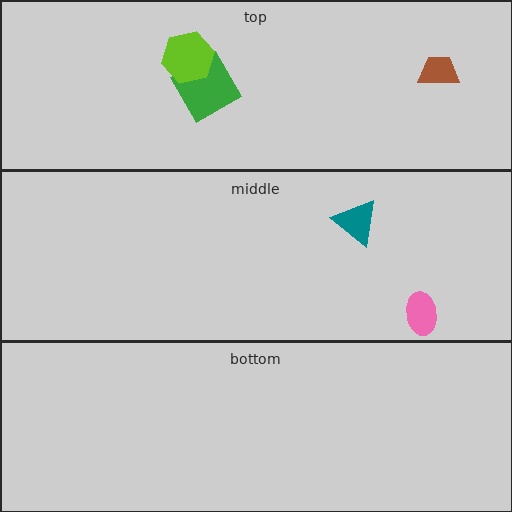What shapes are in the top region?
The green diamond, the brown trapezoid, the lime hexagon.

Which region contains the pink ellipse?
The middle region.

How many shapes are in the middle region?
2.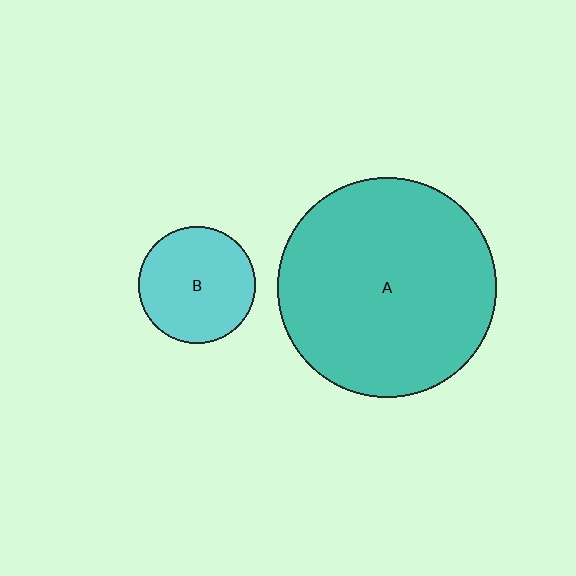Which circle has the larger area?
Circle A (teal).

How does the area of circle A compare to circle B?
Approximately 3.5 times.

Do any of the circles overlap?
No, none of the circles overlap.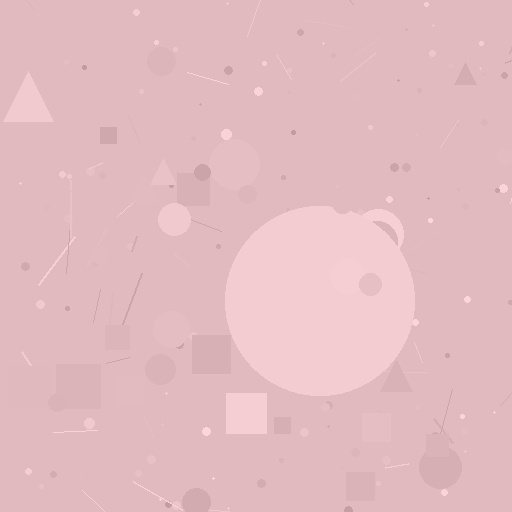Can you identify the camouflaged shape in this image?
The camouflaged shape is a circle.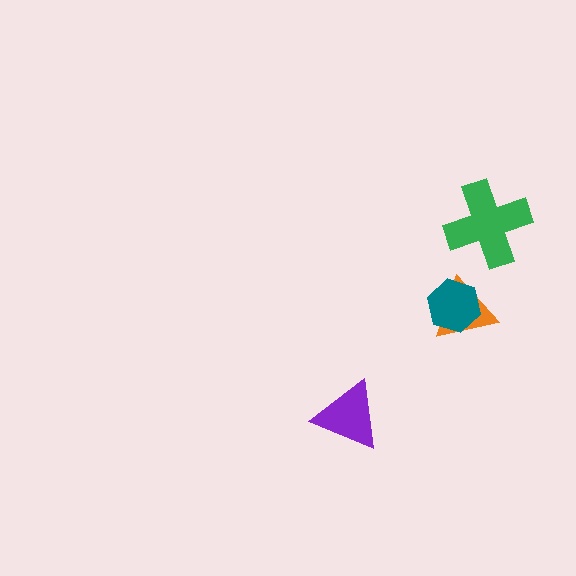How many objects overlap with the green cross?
0 objects overlap with the green cross.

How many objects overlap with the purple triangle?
0 objects overlap with the purple triangle.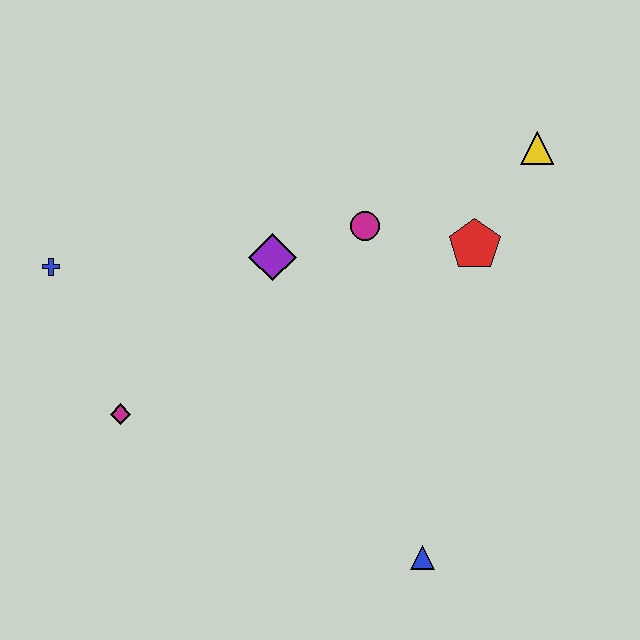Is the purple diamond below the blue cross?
No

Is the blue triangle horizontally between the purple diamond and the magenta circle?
No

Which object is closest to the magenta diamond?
The blue cross is closest to the magenta diamond.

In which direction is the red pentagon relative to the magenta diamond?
The red pentagon is to the right of the magenta diamond.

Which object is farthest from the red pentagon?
The blue cross is farthest from the red pentagon.